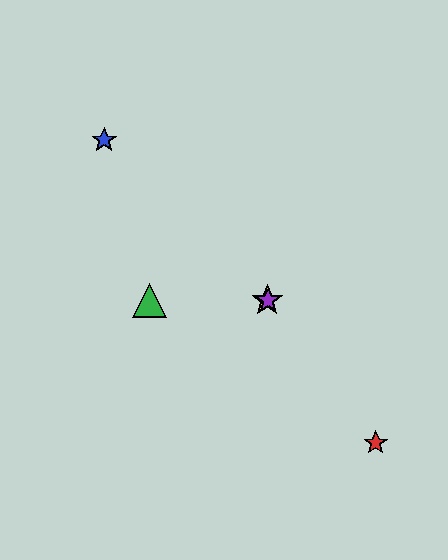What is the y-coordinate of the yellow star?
The yellow star is at y≈301.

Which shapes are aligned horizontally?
The green triangle, the yellow star, the purple star are aligned horizontally.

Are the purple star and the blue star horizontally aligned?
No, the purple star is at y≈301 and the blue star is at y≈140.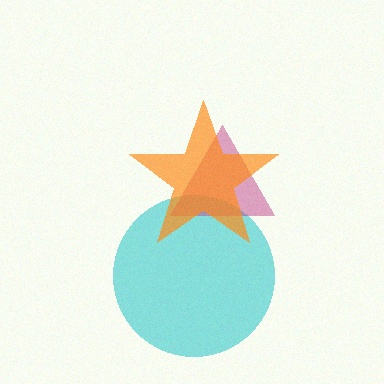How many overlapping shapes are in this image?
There are 3 overlapping shapes in the image.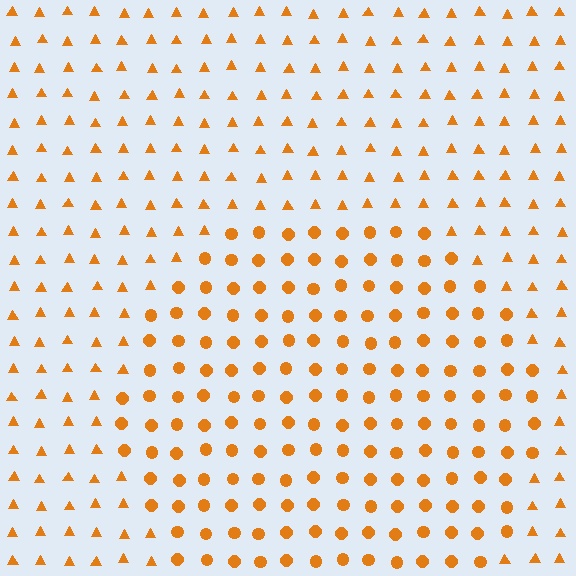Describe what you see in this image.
The image is filled with small orange elements arranged in a uniform grid. A circle-shaped region contains circles, while the surrounding area contains triangles. The boundary is defined purely by the change in element shape.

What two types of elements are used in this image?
The image uses circles inside the circle region and triangles outside it.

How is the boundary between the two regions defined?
The boundary is defined by a change in element shape: circles inside vs. triangles outside. All elements share the same color and spacing.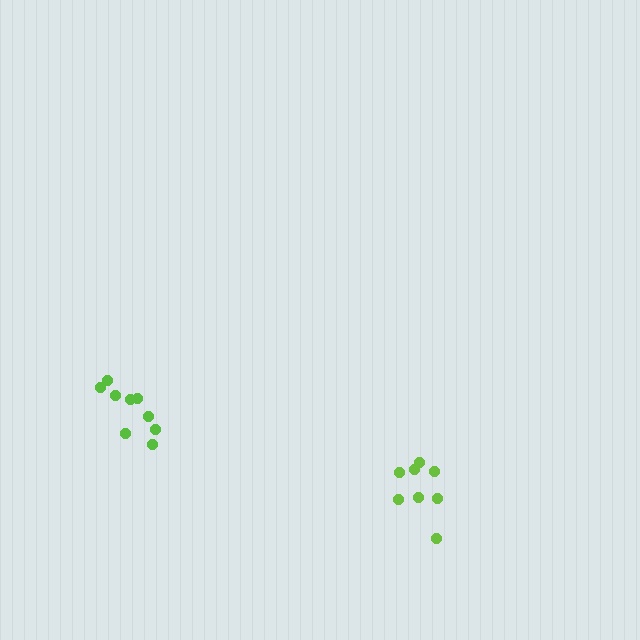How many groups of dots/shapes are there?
There are 2 groups.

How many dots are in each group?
Group 1: 8 dots, Group 2: 9 dots (17 total).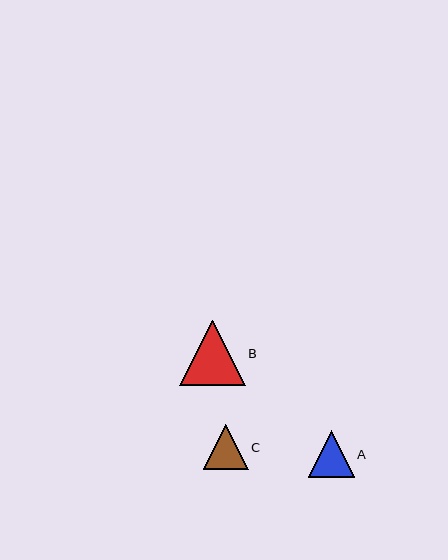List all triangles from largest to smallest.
From largest to smallest: B, A, C.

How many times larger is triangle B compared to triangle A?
Triangle B is approximately 1.4 times the size of triangle A.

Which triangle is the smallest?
Triangle C is the smallest with a size of approximately 45 pixels.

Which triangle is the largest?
Triangle B is the largest with a size of approximately 65 pixels.